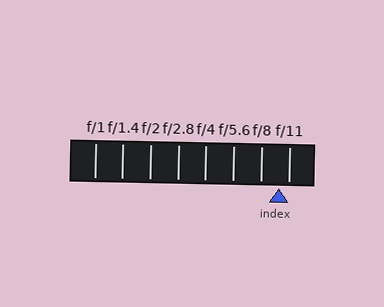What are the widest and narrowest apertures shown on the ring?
The widest aperture shown is f/1 and the narrowest is f/11.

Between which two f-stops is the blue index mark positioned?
The index mark is between f/8 and f/11.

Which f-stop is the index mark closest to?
The index mark is closest to f/11.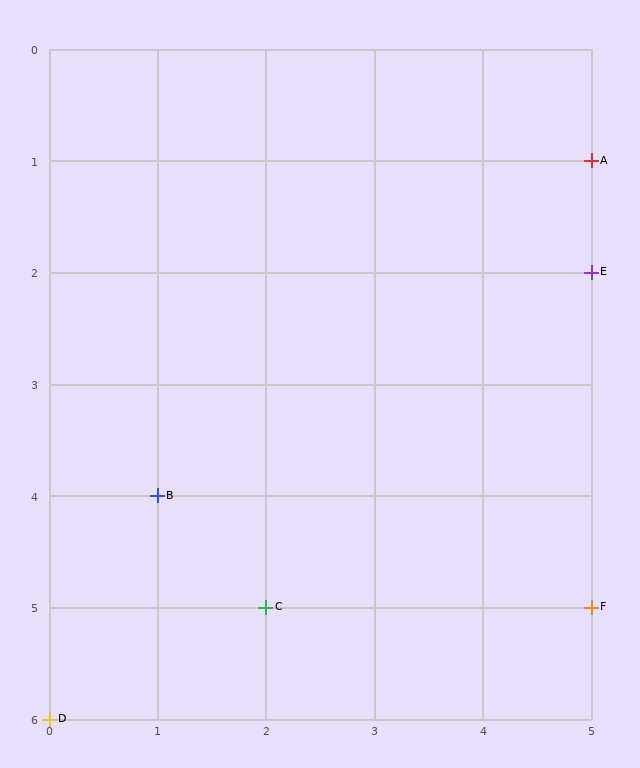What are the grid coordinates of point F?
Point F is at grid coordinates (5, 5).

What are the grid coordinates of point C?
Point C is at grid coordinates (2, 5).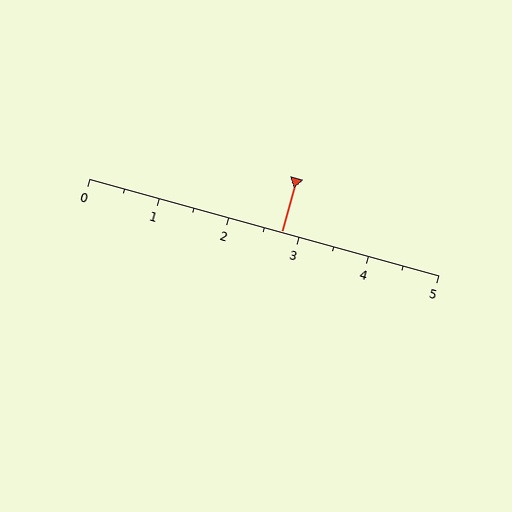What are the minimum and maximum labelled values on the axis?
The axis runs from 0 to 5.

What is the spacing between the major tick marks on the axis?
The major ticks are spaced 1 apart.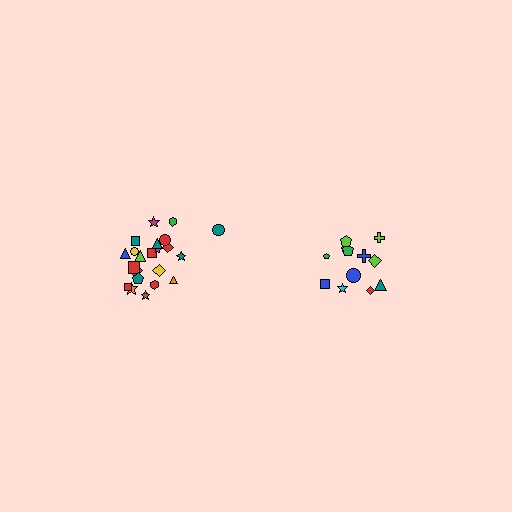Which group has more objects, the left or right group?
The left group.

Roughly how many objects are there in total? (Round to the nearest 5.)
Roughly 35 objects in total.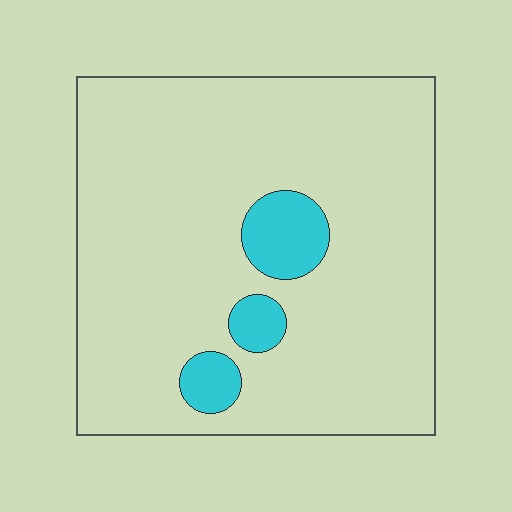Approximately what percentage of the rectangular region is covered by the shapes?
Approximately 10%.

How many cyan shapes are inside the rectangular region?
3.